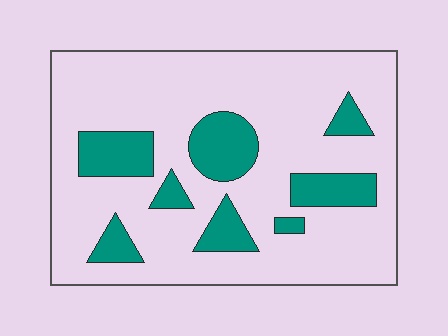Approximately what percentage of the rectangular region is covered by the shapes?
Approximately 20%.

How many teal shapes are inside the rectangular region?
8.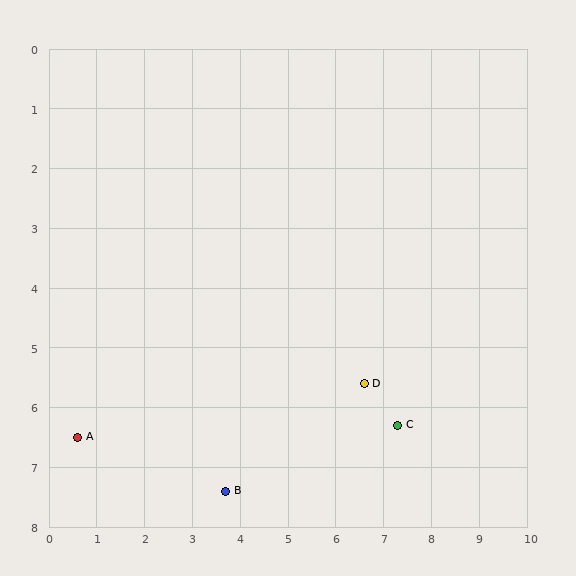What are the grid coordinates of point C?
Point C is at approximately (7.3, 6.3).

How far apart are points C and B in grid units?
Points C and B are about 3.8 grid units apart.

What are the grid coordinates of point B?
Point B is at approximately (3.7, 7.4).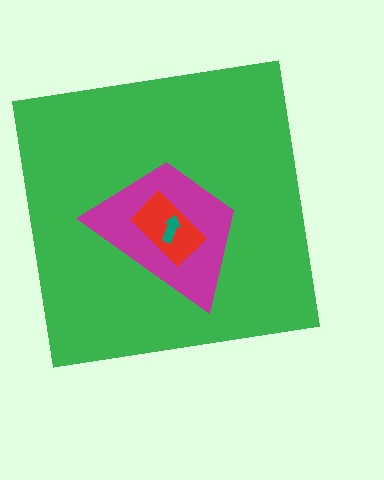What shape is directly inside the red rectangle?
The teal arrow.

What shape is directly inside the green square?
The magenta trapezoid.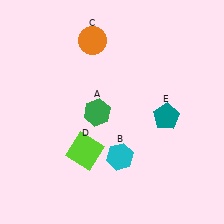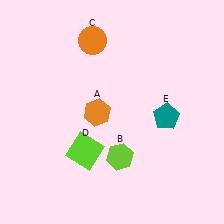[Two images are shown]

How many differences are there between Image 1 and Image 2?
There are 2 differences between the two images.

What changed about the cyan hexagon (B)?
In Image 1, B is cyan. In Image 2, it changed to lime.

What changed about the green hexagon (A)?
In Image 1, A is green. In Image 2, it changed to orange.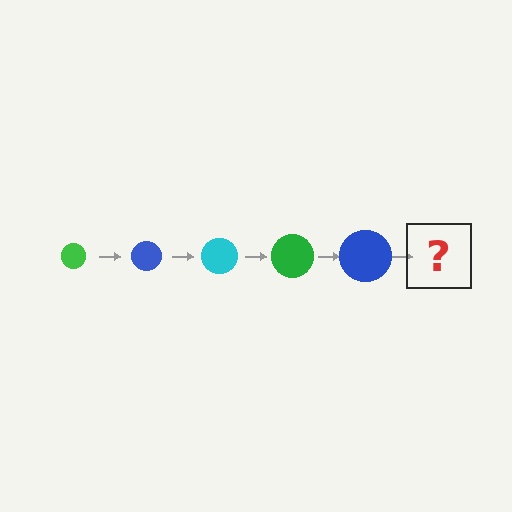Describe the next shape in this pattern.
It should be a cyan circle, larger than the previous one.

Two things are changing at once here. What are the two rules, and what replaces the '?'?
The two rules are that the circle grows larger each step and the color cycles through green, blue, and cyan. The '?' should be a cyan circle, larger than the previous one.